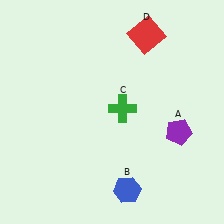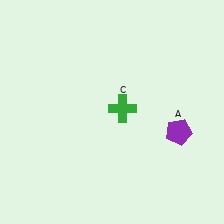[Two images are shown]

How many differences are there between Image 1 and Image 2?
There are 2 differences between the two images.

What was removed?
The blue hexagon (B), the red square (D) were removed in Image 2.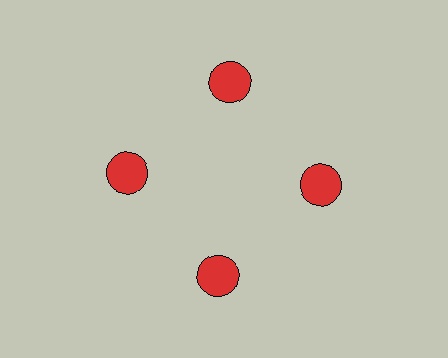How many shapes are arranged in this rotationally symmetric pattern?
There are 4 shapes, arranged in 4 groups of 1.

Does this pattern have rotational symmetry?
Yes, this pattern has 4-fold rotational symmetry. It looks the same after rotating 90 degrees around the center.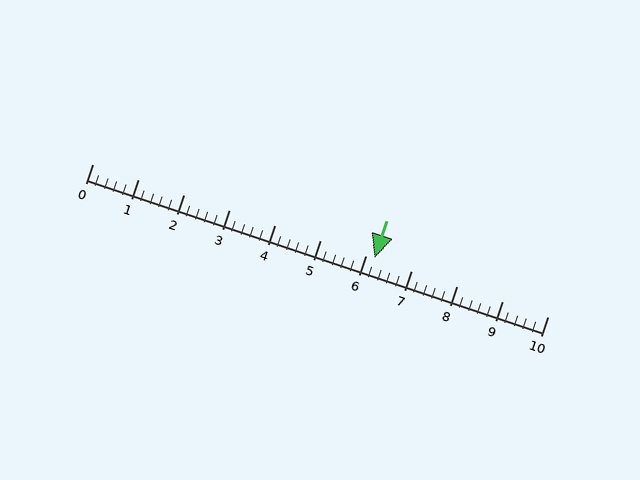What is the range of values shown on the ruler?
The ruler shows values from 0 to 10.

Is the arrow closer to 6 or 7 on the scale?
The arrow is closer to 6.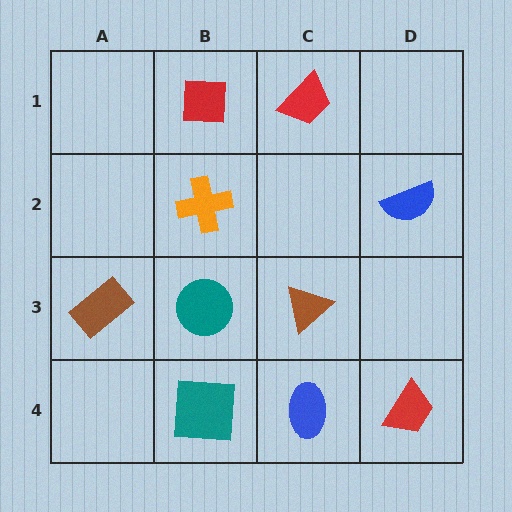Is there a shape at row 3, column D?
No, that cell is empty.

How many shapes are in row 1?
2 shapes.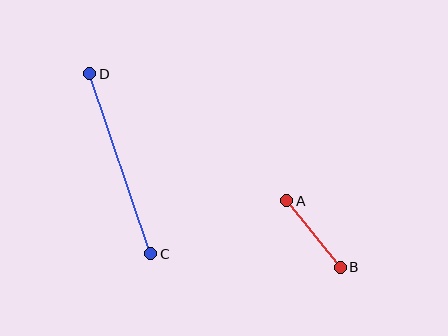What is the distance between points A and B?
The distance is approximately 86 pixels.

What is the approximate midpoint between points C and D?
The midpoint is at approximately (120, 164) pixels.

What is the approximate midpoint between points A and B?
The midpoint is at approximately (314, 234) pixels.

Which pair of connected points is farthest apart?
Points C and D are farthest apart.